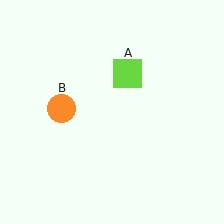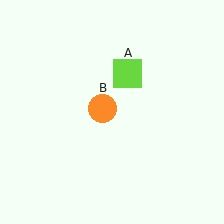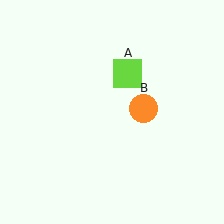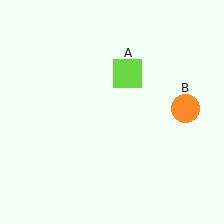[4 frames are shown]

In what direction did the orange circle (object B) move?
The orange circle (object B) moved right.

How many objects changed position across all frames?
1 object changed position: orange circle (object B).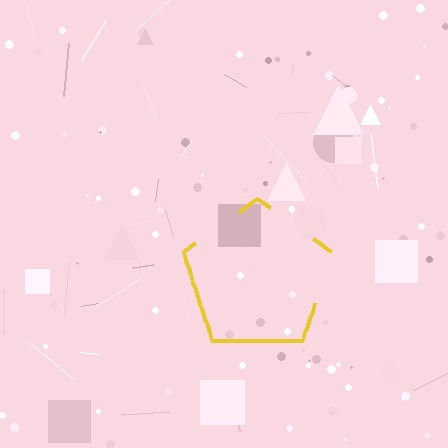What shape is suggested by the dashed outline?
The dashed outline suggests a pentagon.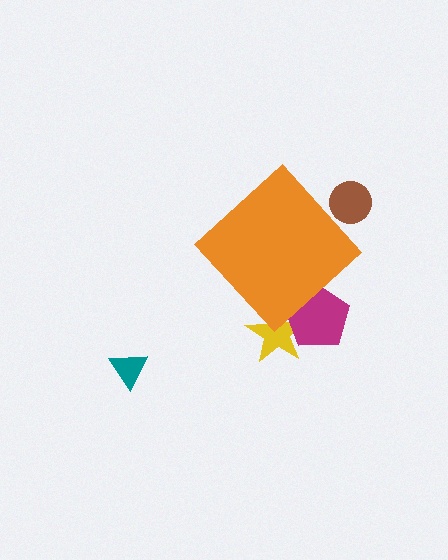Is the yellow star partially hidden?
Yes, the yellow star is partially hidden behind the orange diamond.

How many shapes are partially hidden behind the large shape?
3 shapes are partially hidden.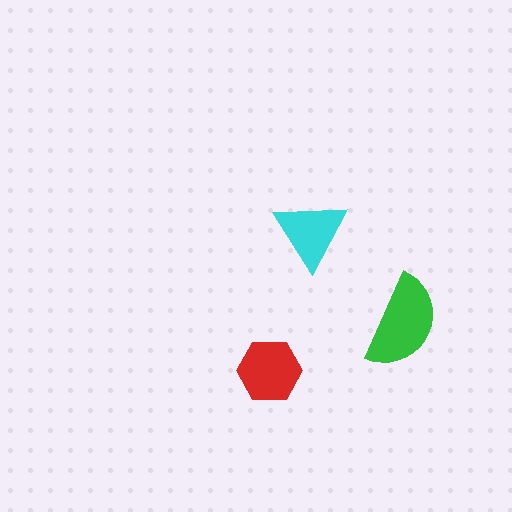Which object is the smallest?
The cyan triangle.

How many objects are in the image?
There are 3 objects in the image.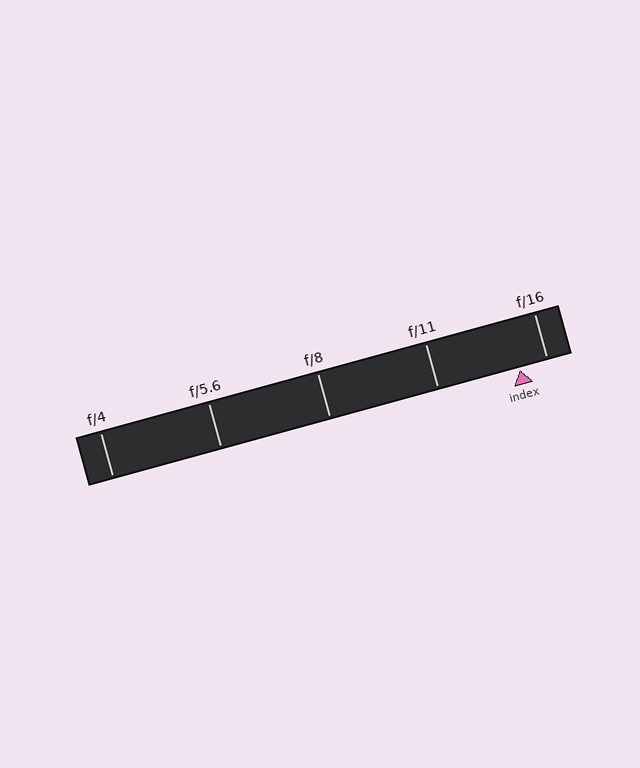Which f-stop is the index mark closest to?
The index mark is closest to f/16.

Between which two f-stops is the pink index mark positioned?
The index mark is between f/11 and f/16.